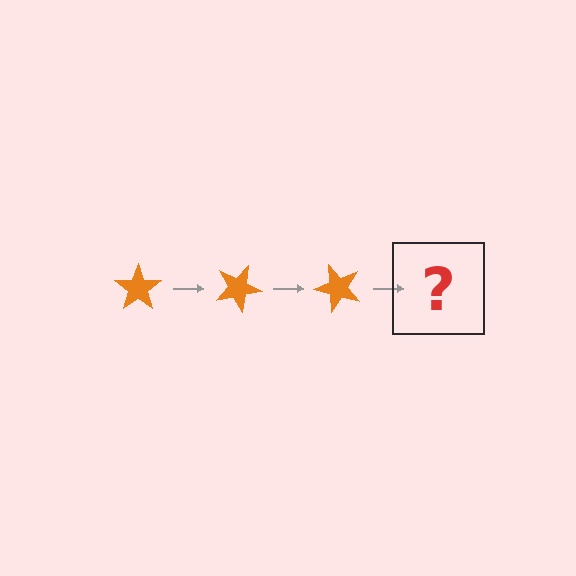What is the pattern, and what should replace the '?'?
The pattern is that the star rotates 25 degrees each step. The '?' should be an orange star rotated 75 degrees.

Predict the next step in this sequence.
The next step is an orange star rotated 75 degrees.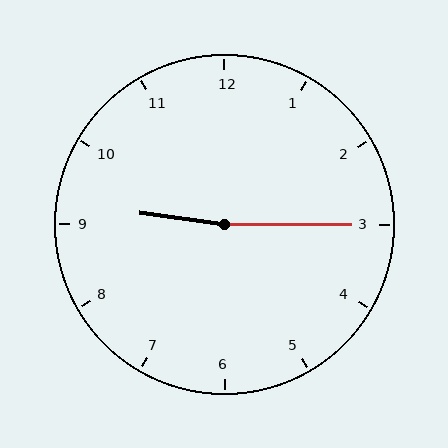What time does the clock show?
9:15.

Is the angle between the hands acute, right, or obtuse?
It is obtuse.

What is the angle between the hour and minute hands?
Approximately 172 degrees.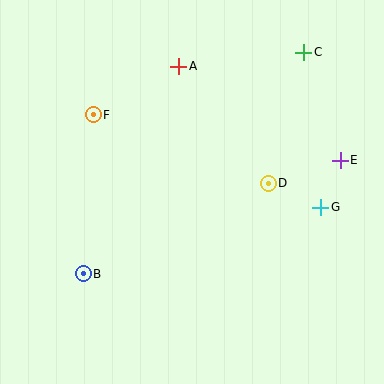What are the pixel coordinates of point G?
Point G is at (321, 207).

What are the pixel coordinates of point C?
Point C is at (304, 52).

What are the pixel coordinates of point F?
Point F is at (93, 115).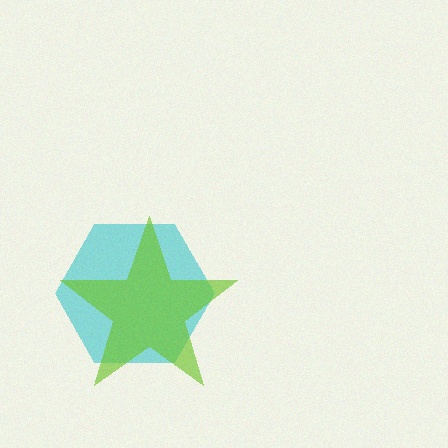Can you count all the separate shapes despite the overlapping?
Yes, there are 2 separate shapes.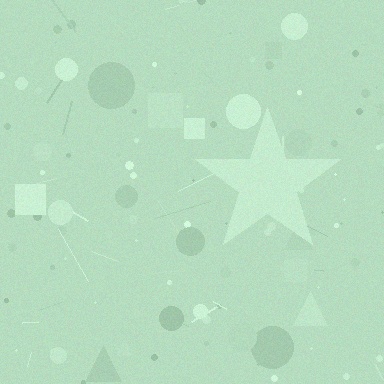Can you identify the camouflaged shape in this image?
The camouflaged shape is a star.